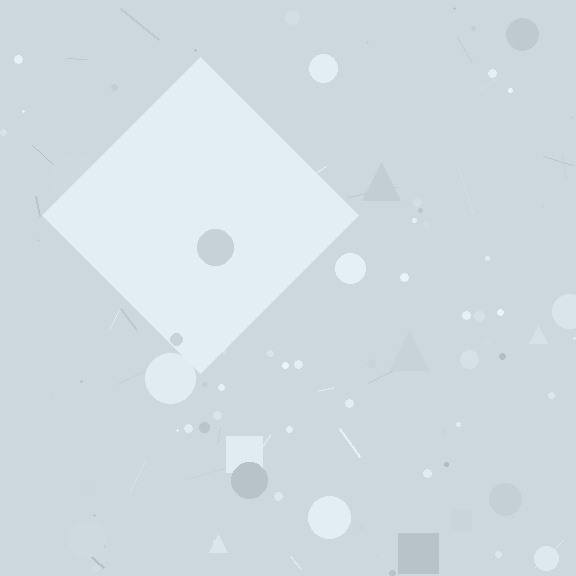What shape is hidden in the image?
A diamond is hidden in the image.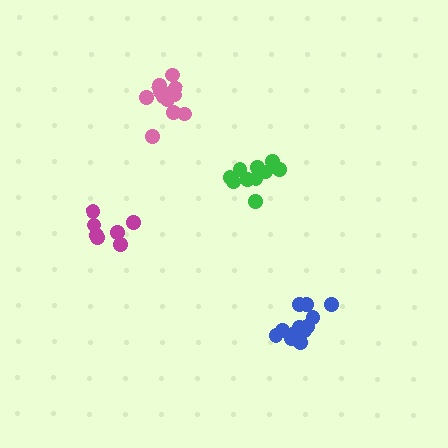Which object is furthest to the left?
The magenta cluster is leftmost.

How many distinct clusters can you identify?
There are 4 distinct clusters.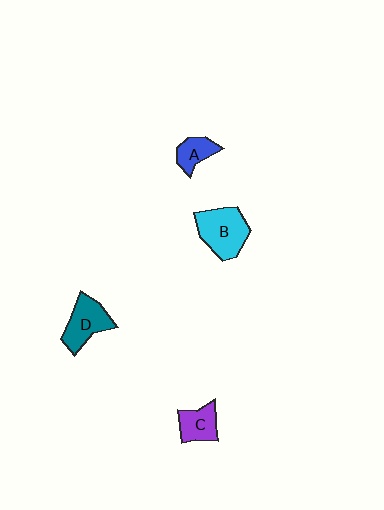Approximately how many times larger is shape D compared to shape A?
Approximately 1.7 times.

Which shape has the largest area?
Shape B (cyan).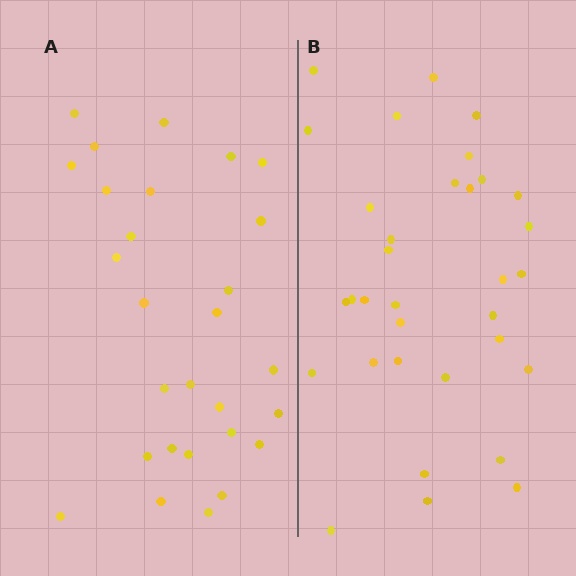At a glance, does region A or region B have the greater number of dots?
Region B (the right region) has more dots.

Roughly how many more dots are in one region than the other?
Region B has about 5 more dots than region A.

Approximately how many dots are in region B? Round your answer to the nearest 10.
About 30 dots. (The exact count is 33, which rounds to 30.)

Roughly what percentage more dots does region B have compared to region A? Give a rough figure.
About 20% more.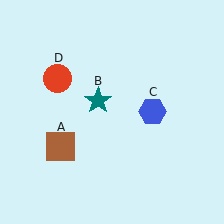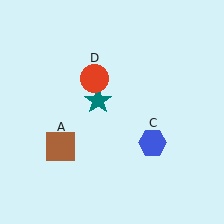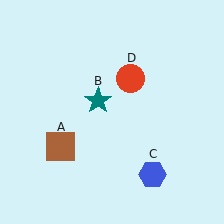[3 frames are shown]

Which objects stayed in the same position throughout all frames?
Brown square (object A) and teal star (object B) remained stationary.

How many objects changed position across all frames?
2 objects changed position: blue hexagon (object C), red circle (object D).